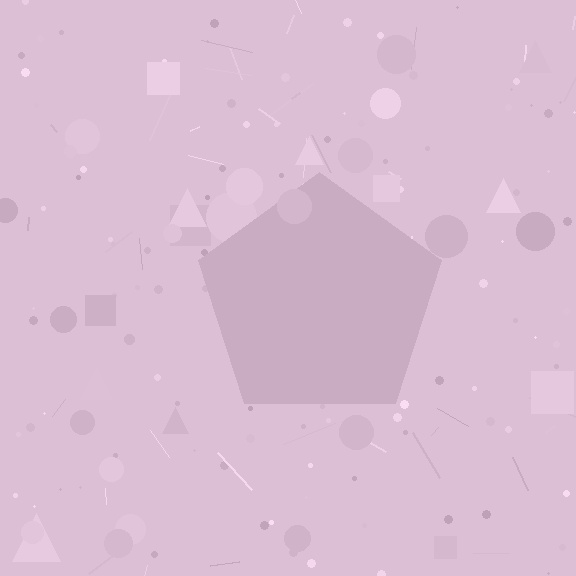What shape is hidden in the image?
A pentagon is hidden in the image.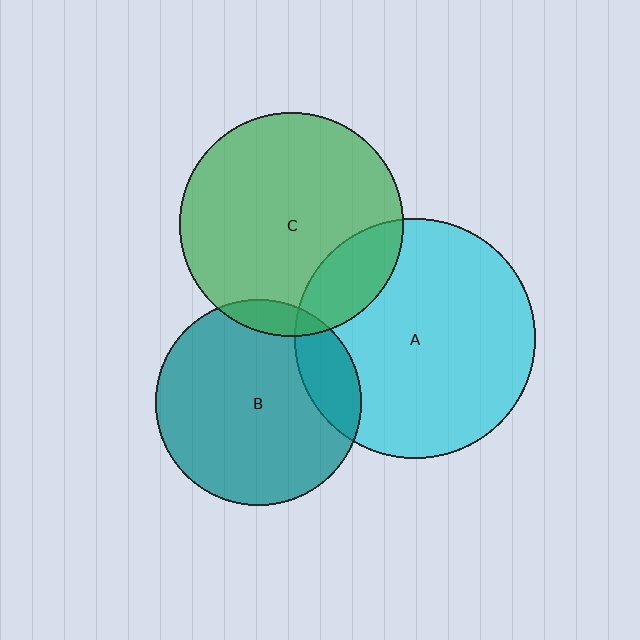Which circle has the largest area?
Circle A (cyan).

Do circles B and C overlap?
Yes.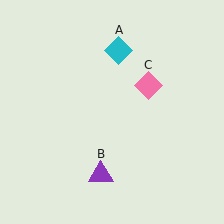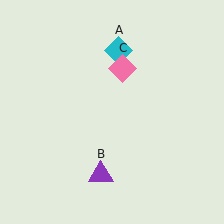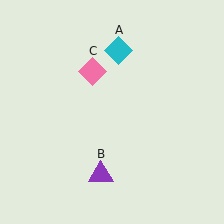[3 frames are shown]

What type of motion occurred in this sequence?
The pink diamond (object C) rotated counterclockwise around the center of the scene.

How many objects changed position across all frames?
1 object changed position: pink diamond (object C).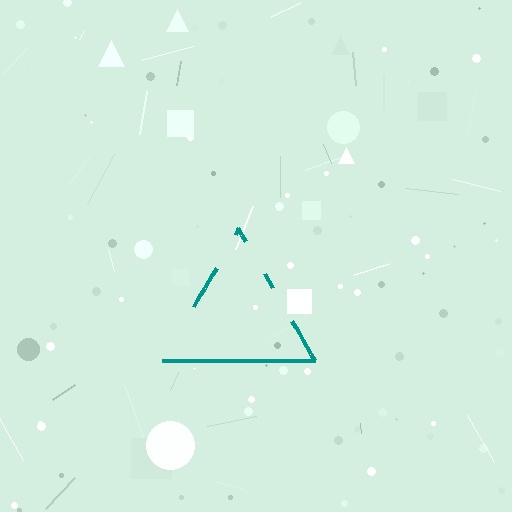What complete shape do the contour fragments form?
The contour fragments form a triangle.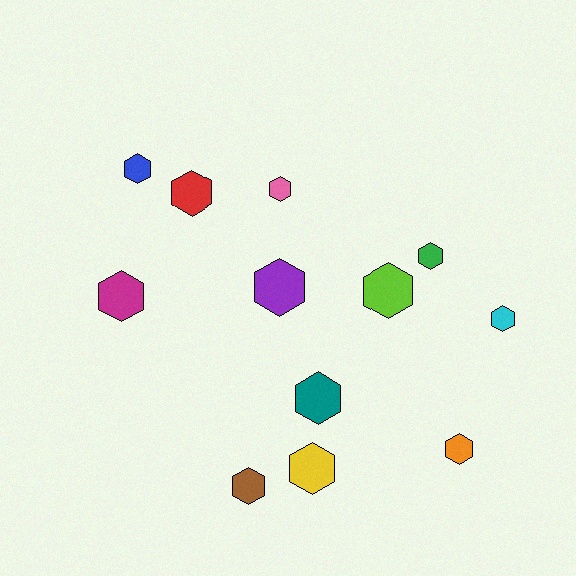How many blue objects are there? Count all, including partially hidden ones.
There is 1 blue object.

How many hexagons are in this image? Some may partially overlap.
There are 12 hexagons.